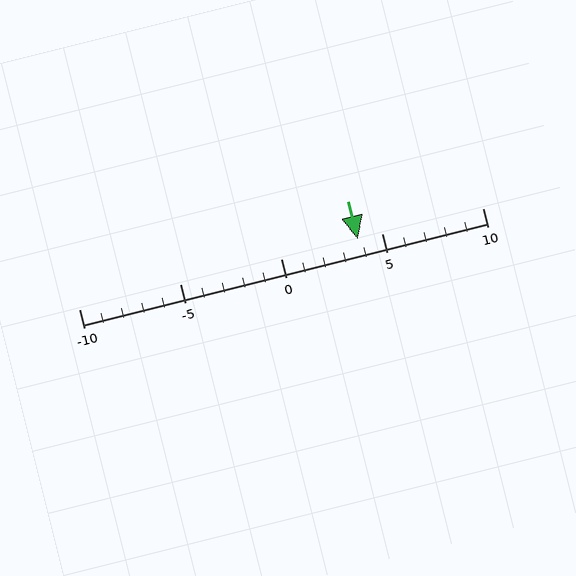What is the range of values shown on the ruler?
The ruler shows values from -10 to 10.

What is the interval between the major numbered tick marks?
The major tick marks are spaced 5 units apart.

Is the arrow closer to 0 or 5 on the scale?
The arrow is closer to 5.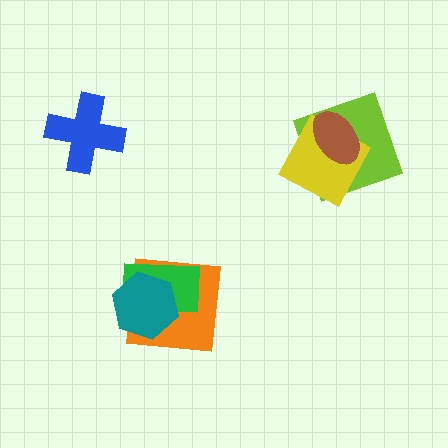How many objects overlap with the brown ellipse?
2 objects overlap with the brown ellipse.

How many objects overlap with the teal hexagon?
2 objects overlap with the teal hexagon.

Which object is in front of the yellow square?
The brown ellipse is in front of the yellow square.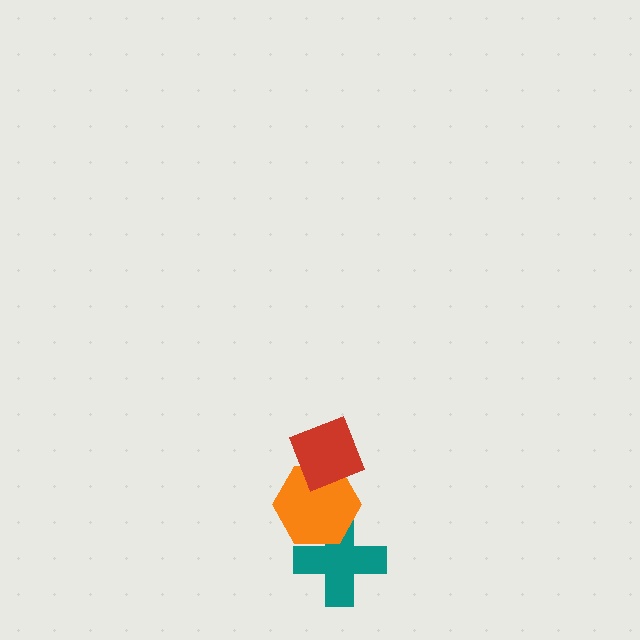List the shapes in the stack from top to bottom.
From top to bottom: the red diamond, the orange hexagon, the teal cross.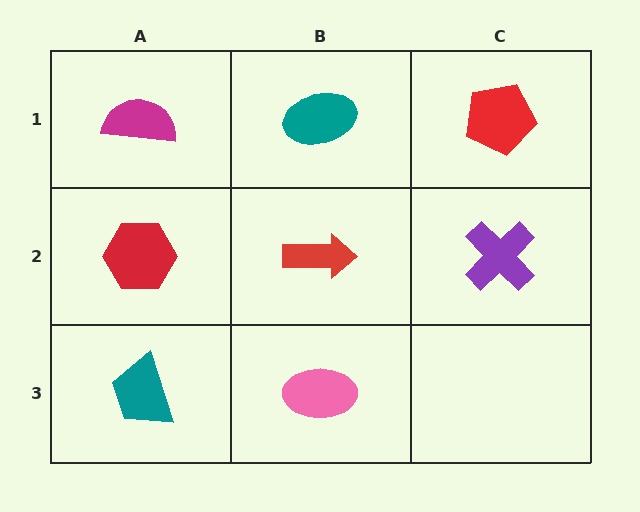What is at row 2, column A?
A red hexagon.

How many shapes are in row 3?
2 shapes.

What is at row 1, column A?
A magenta semicircle.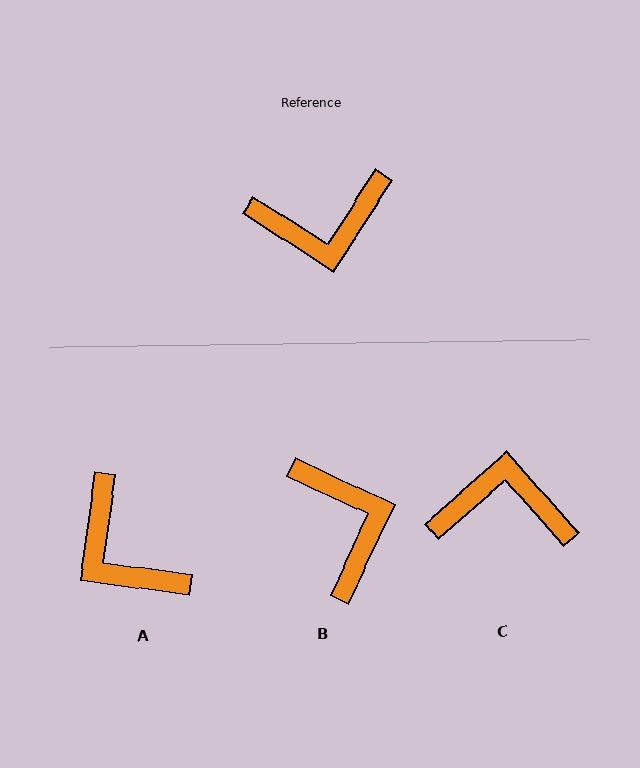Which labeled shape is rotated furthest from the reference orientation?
C, about 164 degrees away.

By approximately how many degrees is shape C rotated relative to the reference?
Approximately 164 degrees counter-clockwise.